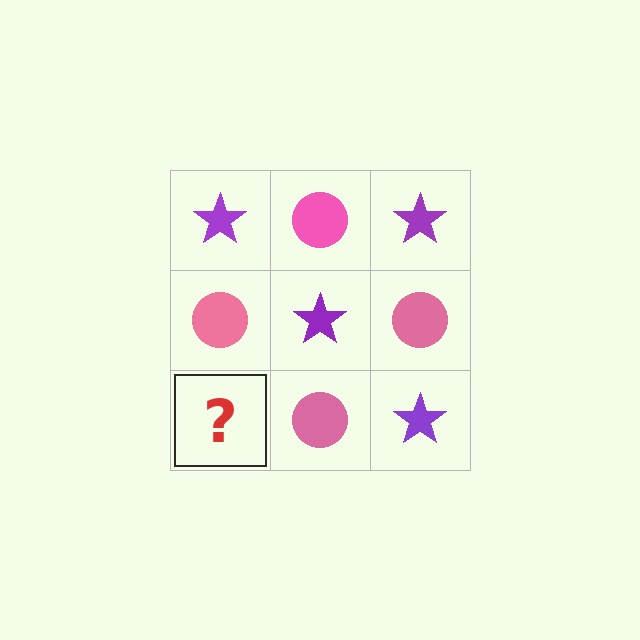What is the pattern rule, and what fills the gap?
The rule is that it alternates purple star and pink circle in a checkerboard pattern. The gap should be filled with a purple star.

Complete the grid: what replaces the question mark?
The question mark should be replaced with a purple star.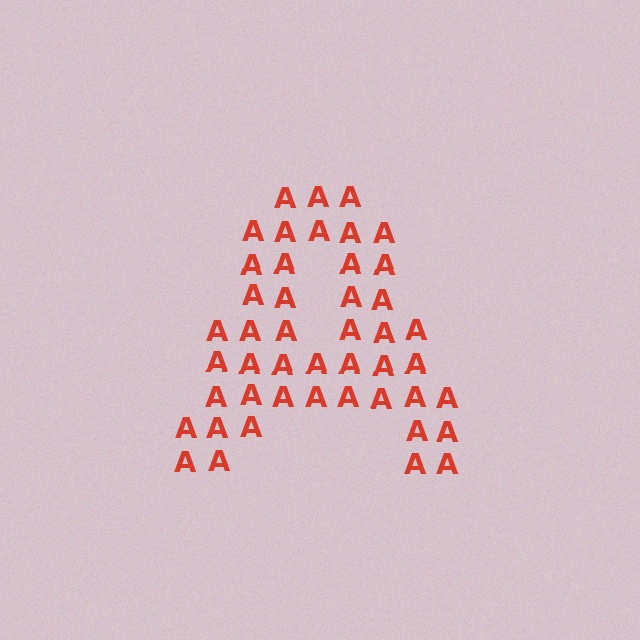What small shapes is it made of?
It is made of small letter A's.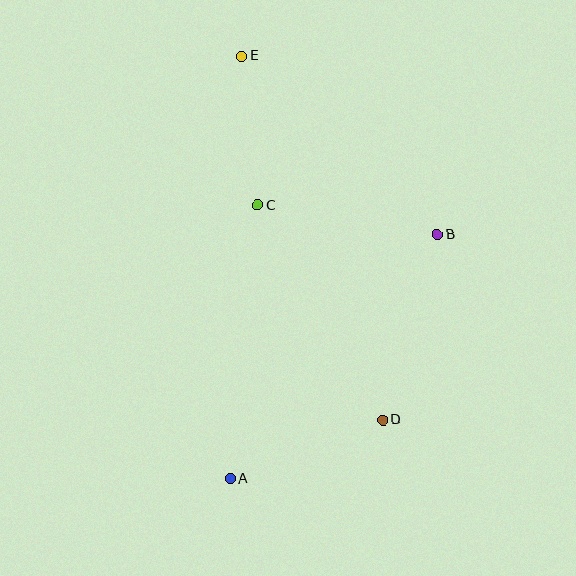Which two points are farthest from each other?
Points A and E are farthest from each other.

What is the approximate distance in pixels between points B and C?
The distance between B and C is approximately 182 pixels.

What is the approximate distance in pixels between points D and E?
The distance between D and E is approximately 390 pixels.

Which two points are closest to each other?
Points C and E are closest to each other.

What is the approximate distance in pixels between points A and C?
The distance between A and C is approximately 275 pixels.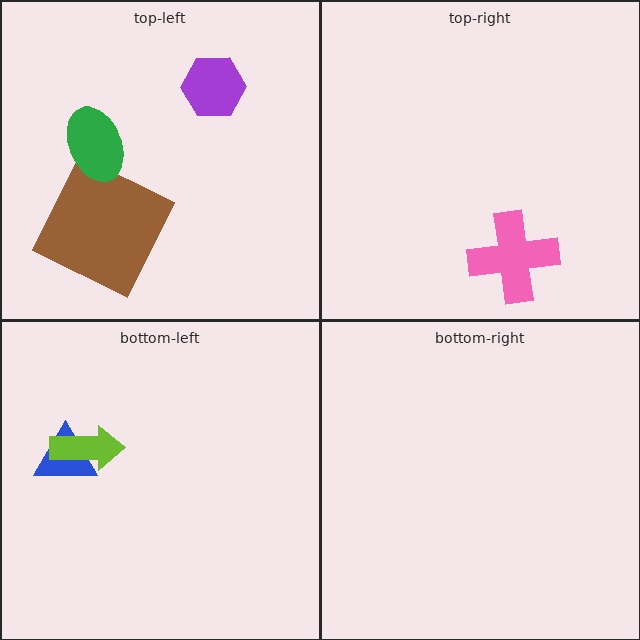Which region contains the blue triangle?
The bottom-left region.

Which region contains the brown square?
The top-left region.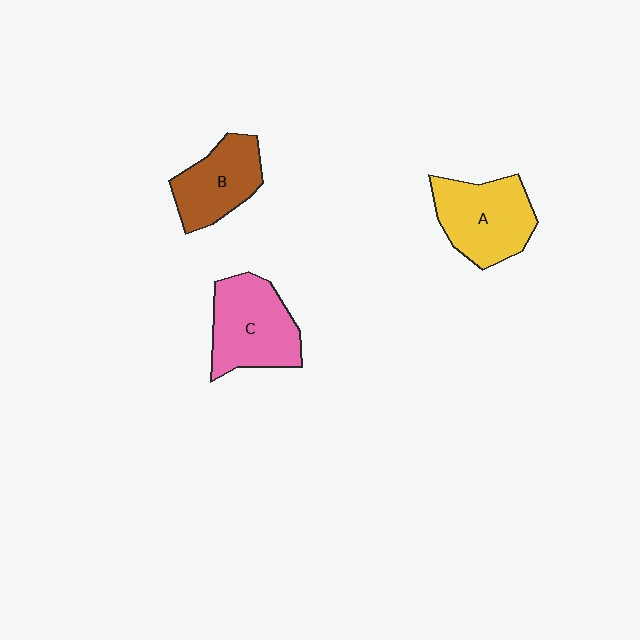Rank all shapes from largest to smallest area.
From largest to smallest: C (pink), A (yellow), B (brown).